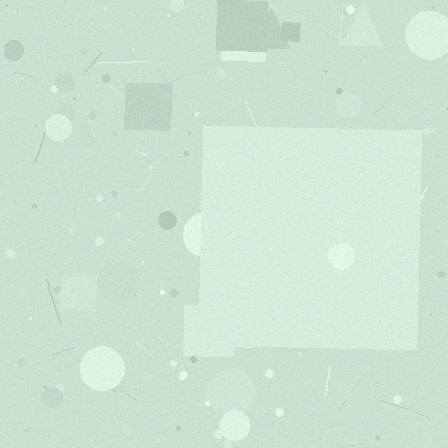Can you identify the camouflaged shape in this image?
The camouflaged shape is a square.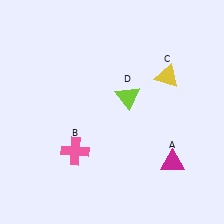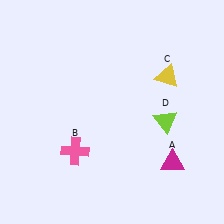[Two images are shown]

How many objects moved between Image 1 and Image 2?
1 object moved between the two images.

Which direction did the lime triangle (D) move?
The lime triangle (D) moved right.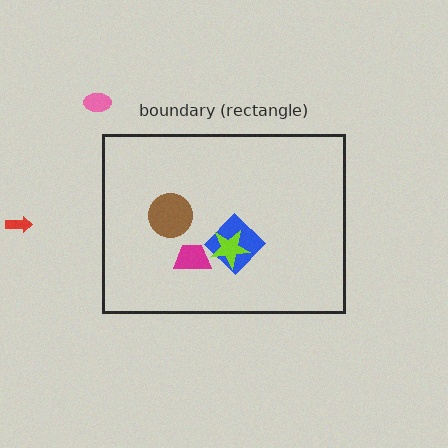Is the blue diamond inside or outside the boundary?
Inside.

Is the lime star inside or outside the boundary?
Inside.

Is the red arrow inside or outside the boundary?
Outside.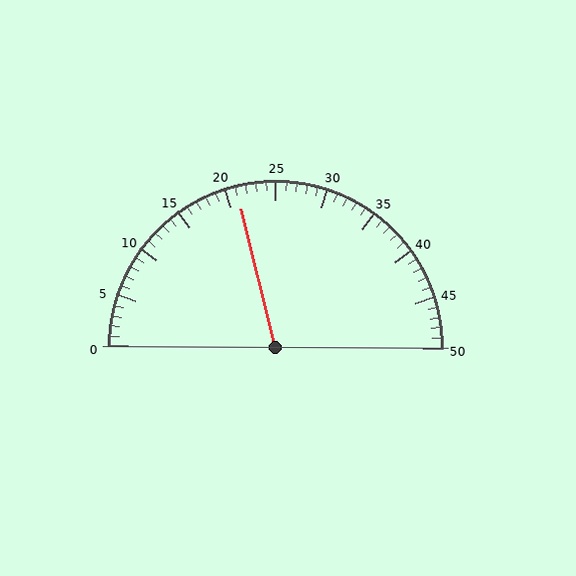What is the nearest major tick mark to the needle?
The nearest major tick mark is 20.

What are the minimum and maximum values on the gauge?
The gauge ranges from 0 to 50.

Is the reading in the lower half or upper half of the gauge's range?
The reading is in the lower half of the range (0 to 50).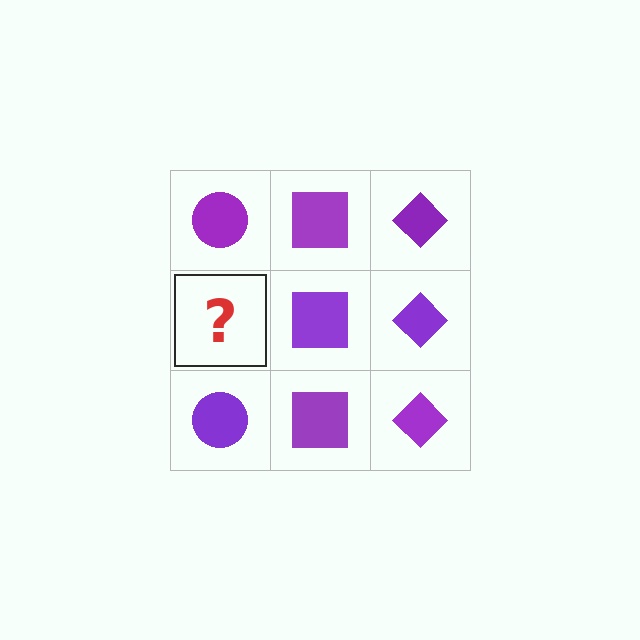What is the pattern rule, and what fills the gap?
The rule is that each column has a consistent shape. The gap should be filled with a purple circle.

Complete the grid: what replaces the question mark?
The question mark should be replaced with a purple circle.